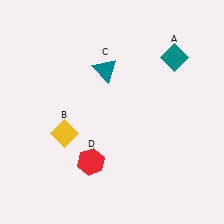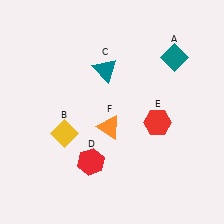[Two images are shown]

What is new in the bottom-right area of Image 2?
A red hexagon (E) was added in the bottom-right area of Image 2.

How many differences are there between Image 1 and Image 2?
There are 2 differences between the two images.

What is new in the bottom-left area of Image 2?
An orange triangle (F) was added in the bottom-left area of Image 2.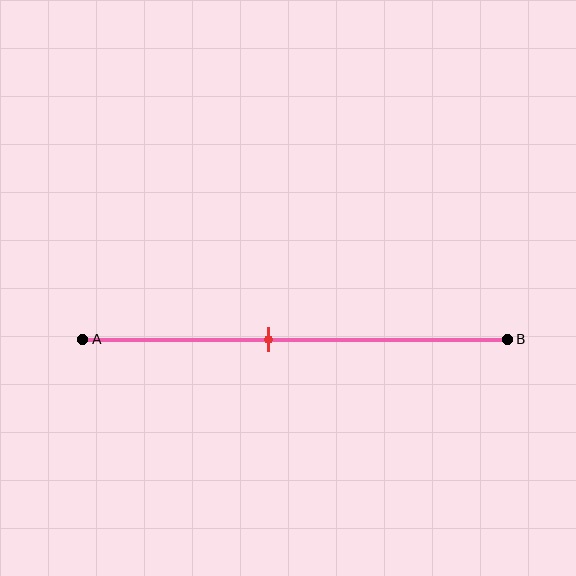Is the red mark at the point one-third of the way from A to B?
No, the mark is at about 45% from A, not at the 33% one-third point.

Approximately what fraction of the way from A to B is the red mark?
The red mark is approximately 45% of the way from A to B.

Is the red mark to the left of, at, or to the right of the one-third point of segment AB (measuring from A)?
The red mark is to the right of the one-third point of segment AB.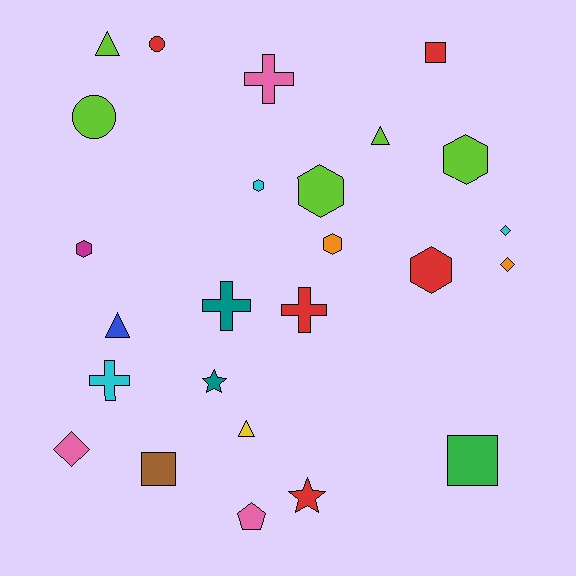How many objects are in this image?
There are 25 objects.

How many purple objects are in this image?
There are no purple objects.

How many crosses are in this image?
There are 4 crosses.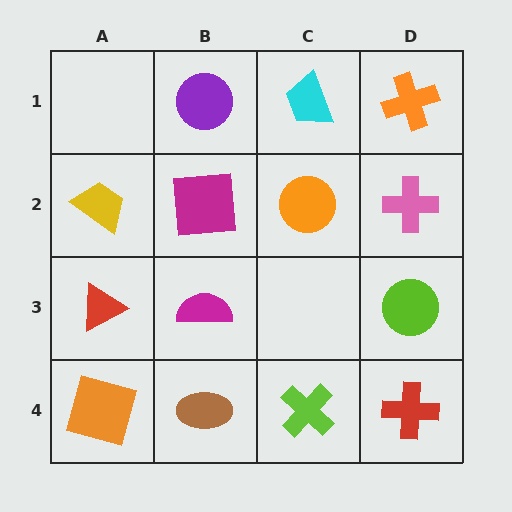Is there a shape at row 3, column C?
No, that cell is empty.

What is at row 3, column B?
A magenta semicircle.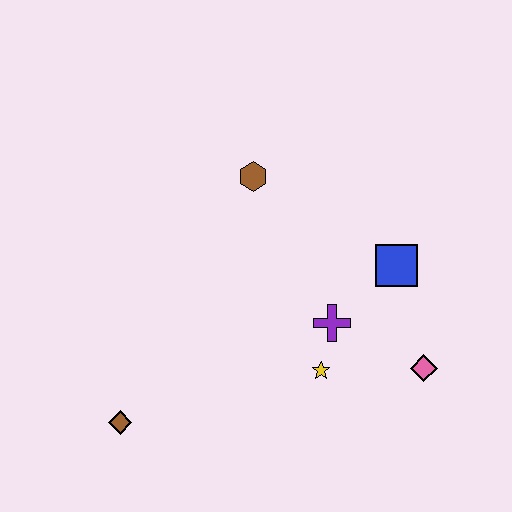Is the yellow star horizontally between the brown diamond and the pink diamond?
Yes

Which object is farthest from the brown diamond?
The blue square is farthest from the brown diamond.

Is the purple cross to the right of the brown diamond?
Yes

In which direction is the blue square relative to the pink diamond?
The blue square is above the pink diamond.